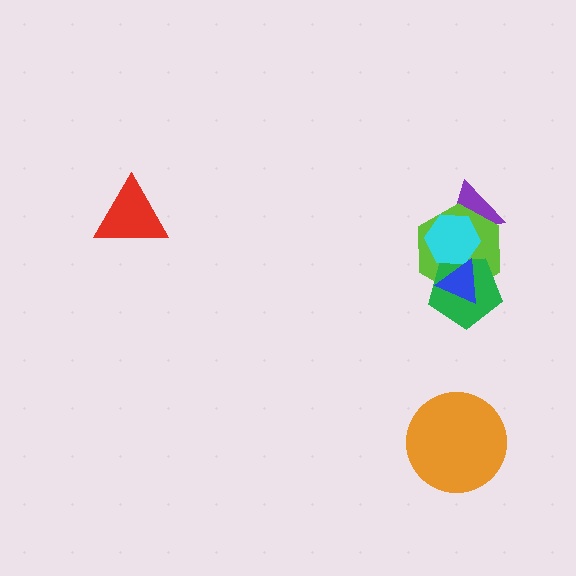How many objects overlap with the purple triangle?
2 objects overlap with the purple triangle.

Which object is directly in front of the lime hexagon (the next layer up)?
The green pentagon is directly in front of the lime hexagon.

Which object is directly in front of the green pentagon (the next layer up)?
The cyan hexagon is directly in front of the green pentagon.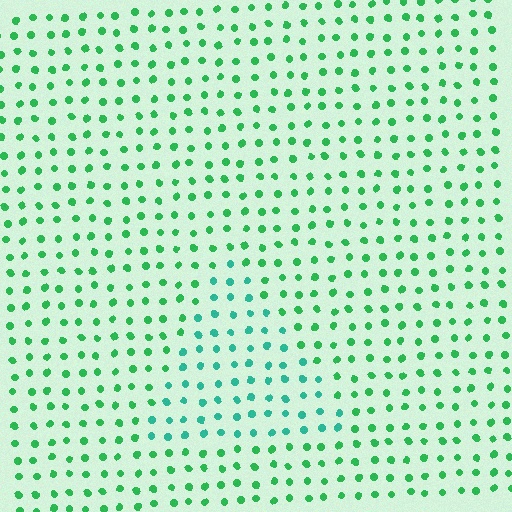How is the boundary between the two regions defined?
The boundary is defined purely by a slight shift in hue (about 29 degrees). Spacing, size, and orientation are identical on both sides.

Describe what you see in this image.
The image is filled with small green elements in a uniform arrangement. A triangle-shaped region is visible where the elements are tinted to a slightly different hue, forming a subtle color boundary.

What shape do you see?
I see a triangle.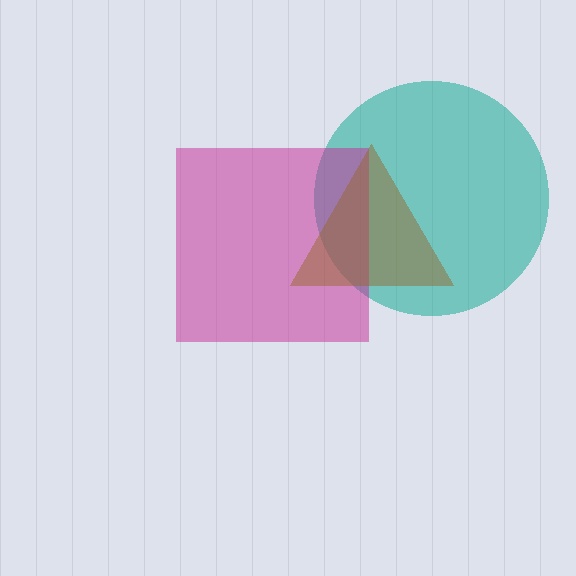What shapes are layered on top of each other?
The layered shapes are: a teal circle, a magenta square, a brown triangle.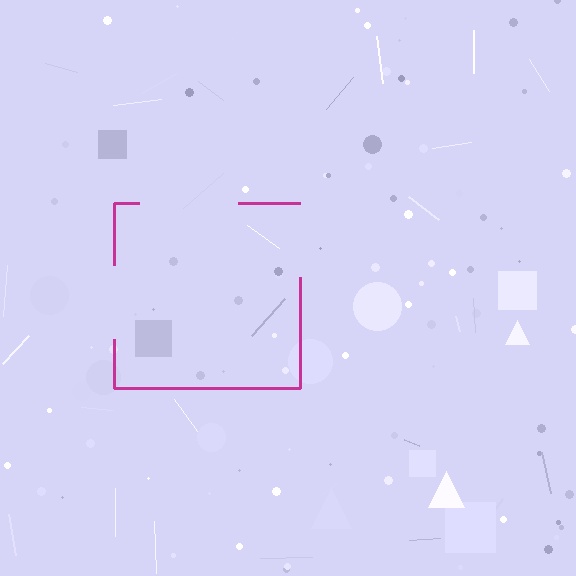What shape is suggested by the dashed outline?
The dashed outline suggests a square.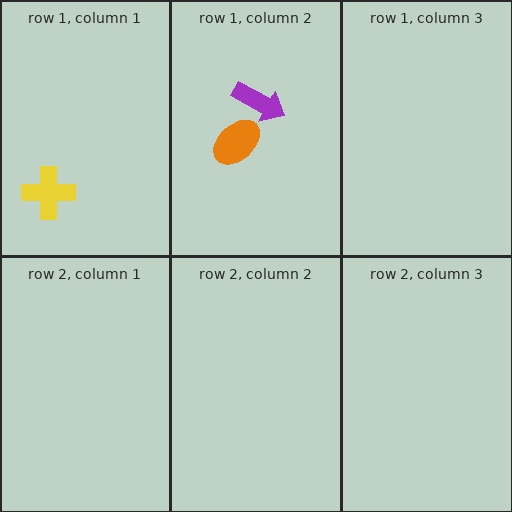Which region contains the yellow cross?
The row 1, column 1 region.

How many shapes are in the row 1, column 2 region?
2.